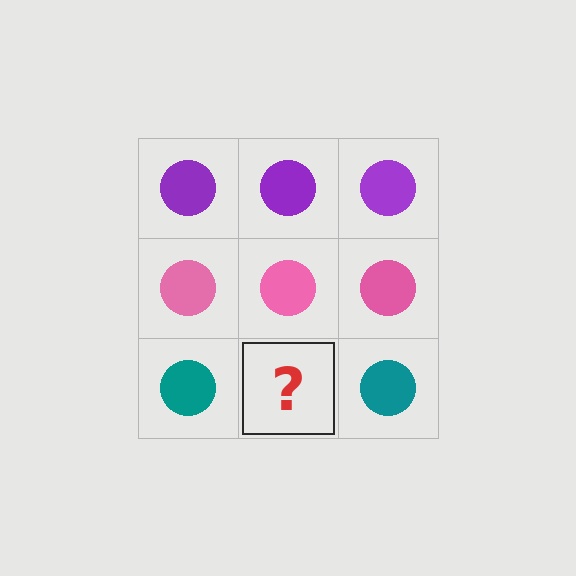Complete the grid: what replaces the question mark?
The question mark should be replaced with a teal circle.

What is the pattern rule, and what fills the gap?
The rule is that each row has a consistent color. The gap should be filled with a teal circle.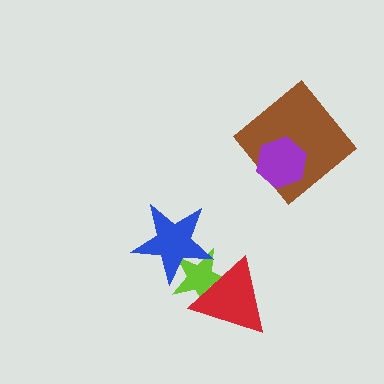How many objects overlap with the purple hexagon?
1 object overlaps with the purple hexagon.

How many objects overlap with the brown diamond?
1 object overlaps with the brown diamond.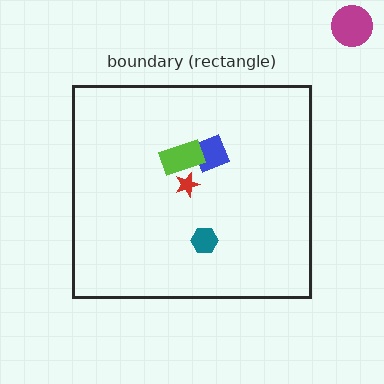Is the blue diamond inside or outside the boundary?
Inside.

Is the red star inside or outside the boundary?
Inside.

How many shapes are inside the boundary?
4 inside, 1 outside.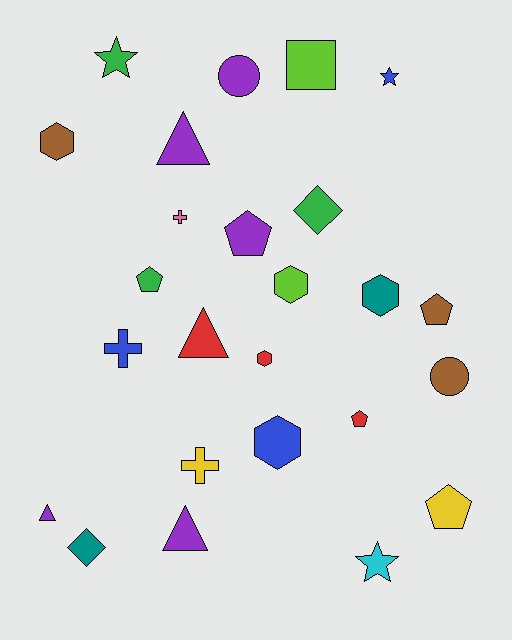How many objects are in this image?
There are 25 objects.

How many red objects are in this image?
There are 3 red objects.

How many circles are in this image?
There are 2 circles.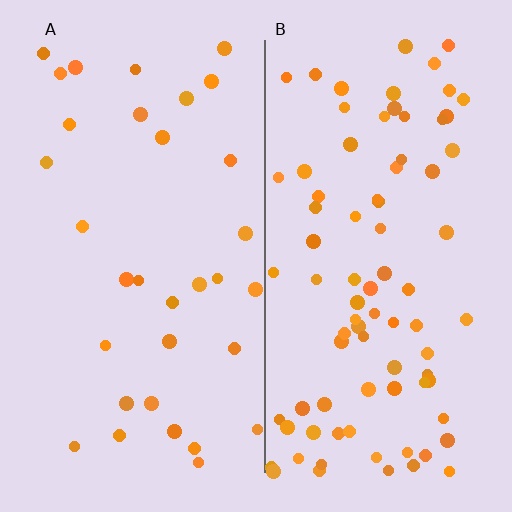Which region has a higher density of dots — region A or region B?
B (the right).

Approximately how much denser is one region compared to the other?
Approximately 2.6× — region B over region A.